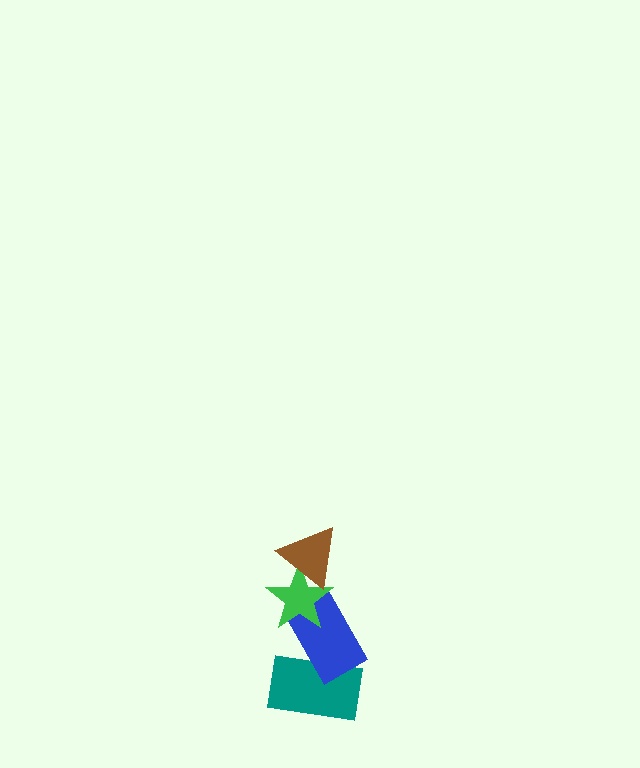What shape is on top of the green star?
The brown triangle is on top of the green star.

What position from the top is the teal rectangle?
The teal rectangle is 4th from the top.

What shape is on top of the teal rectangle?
The blue rectangle is on top of the teal rectangle.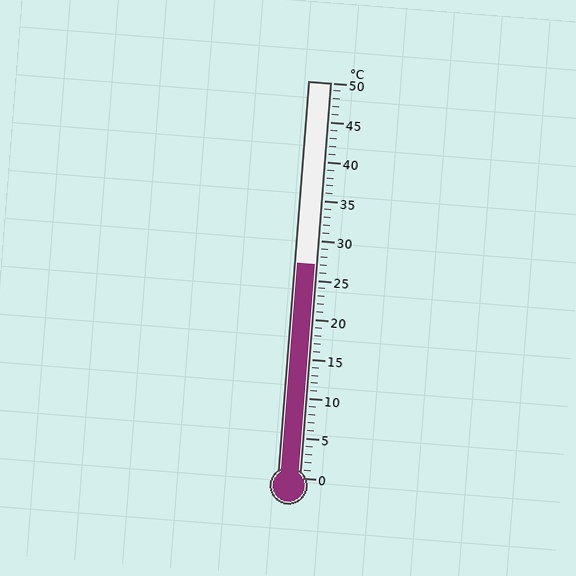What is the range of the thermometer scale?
The thermometer scale ranges from 0°C to 50°C.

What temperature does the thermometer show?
The thermometer shows approximately 27°C.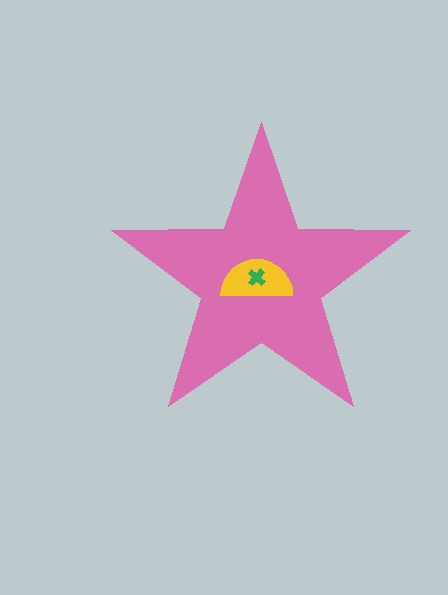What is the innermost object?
The green cross.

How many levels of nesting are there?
3.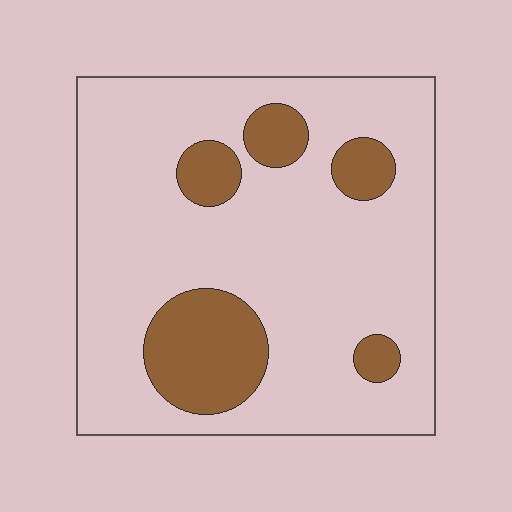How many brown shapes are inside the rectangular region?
5.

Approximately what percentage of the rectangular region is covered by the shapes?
Approximately 20%.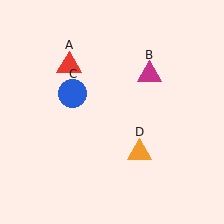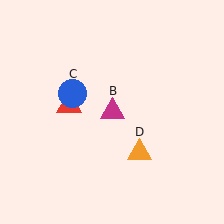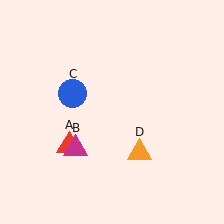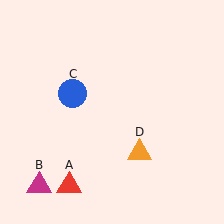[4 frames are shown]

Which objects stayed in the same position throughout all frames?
Blue circle (object C) and orange triangle (object D) remained stationary.